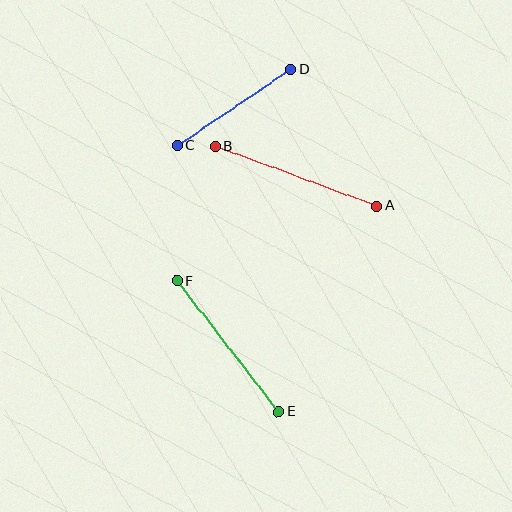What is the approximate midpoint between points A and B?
The midpoint is at approximately (296, 176) pixels.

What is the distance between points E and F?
The distance is approximately 166 pixels.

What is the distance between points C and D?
The distance is approximately 137 pixels.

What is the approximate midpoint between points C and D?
The midpoint is at approximately (234, 107) pixels.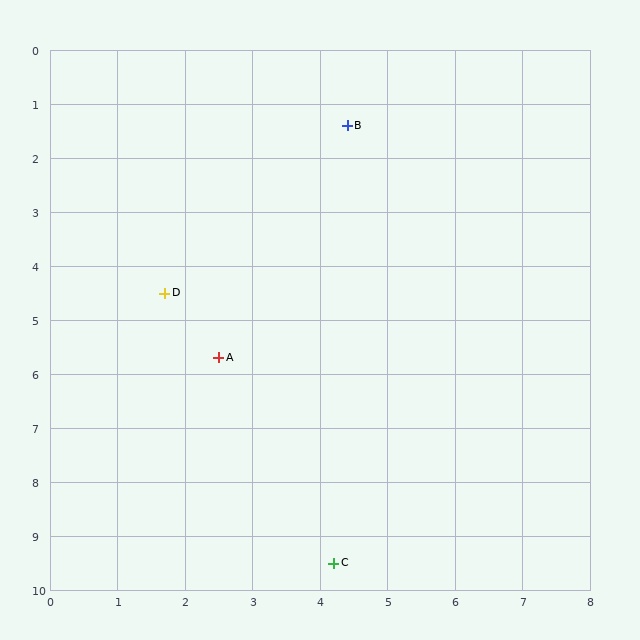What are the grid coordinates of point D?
Point D is at approximately (1.7, 4.5).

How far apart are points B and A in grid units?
Points B and A are about 4.7 grid units apart.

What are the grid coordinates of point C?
Point C is at approximately (4.2, 9.5).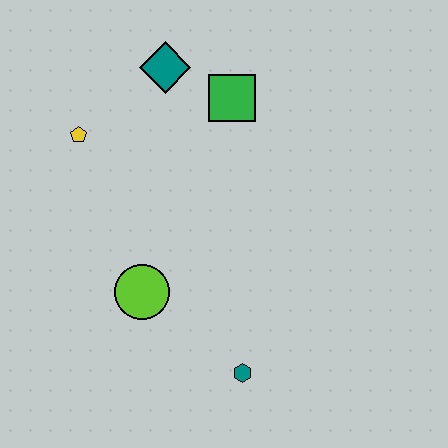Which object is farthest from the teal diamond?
The teal hexagon is farthest from the teal diamond.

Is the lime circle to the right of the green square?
No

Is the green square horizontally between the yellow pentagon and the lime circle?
No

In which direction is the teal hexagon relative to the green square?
The teal hexagon is below the green square.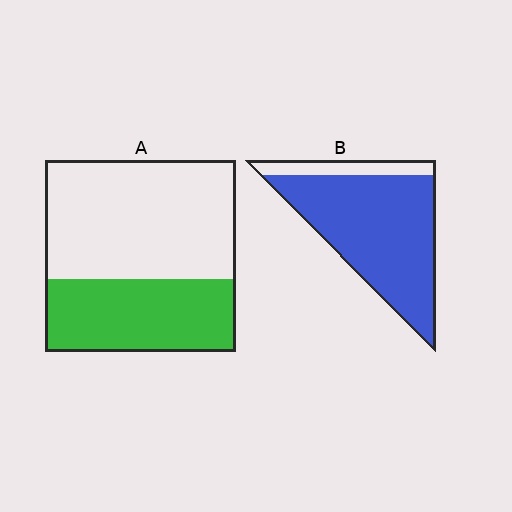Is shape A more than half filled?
No.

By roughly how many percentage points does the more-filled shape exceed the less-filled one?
By roughly 45 percentage points (B over A).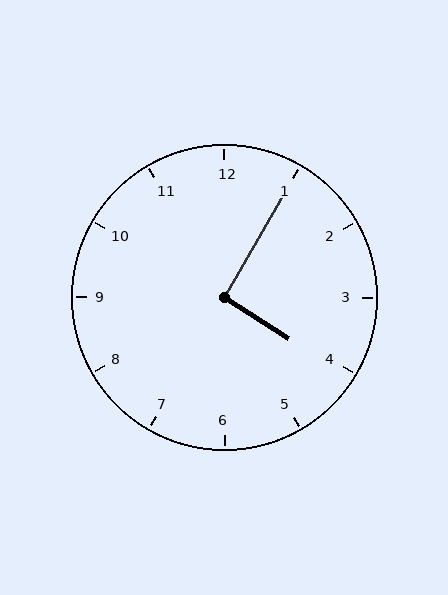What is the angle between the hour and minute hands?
Approximately 92 degrees.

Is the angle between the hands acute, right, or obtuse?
It is right.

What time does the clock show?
4:05.